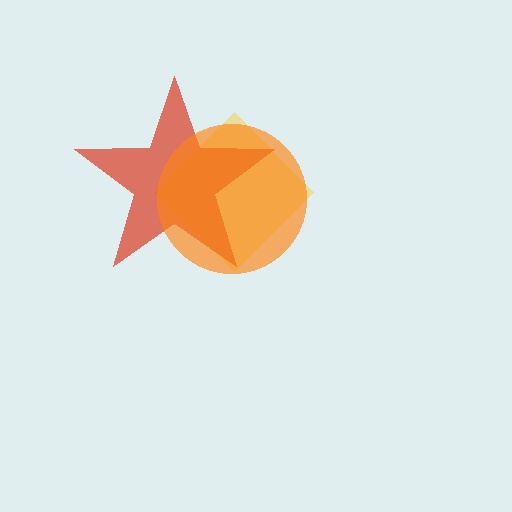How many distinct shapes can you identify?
There are 3 distinct shapes: a yellow diamond, a red star, an orange circle.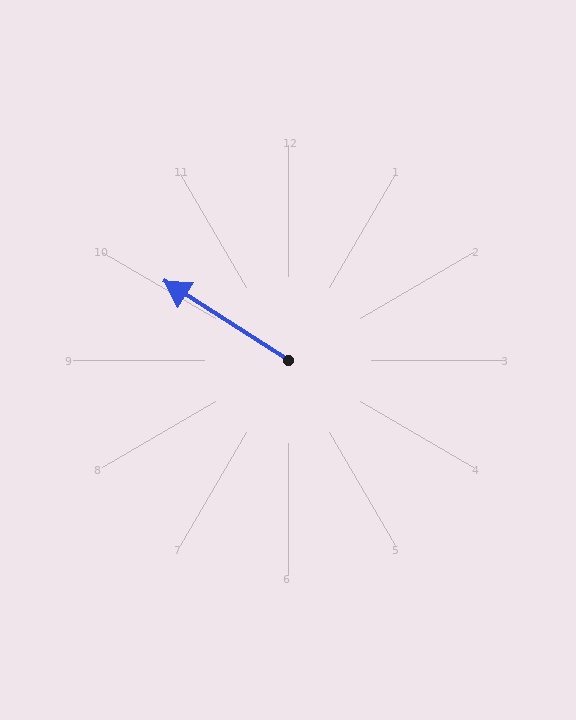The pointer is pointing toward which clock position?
Roughly 10 o'clock.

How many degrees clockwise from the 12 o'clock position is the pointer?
Approximately 303 degrees.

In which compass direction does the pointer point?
Northwest.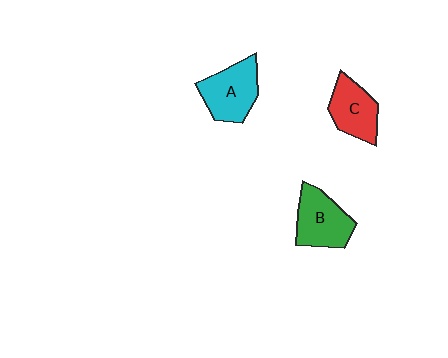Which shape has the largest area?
Shape B (green).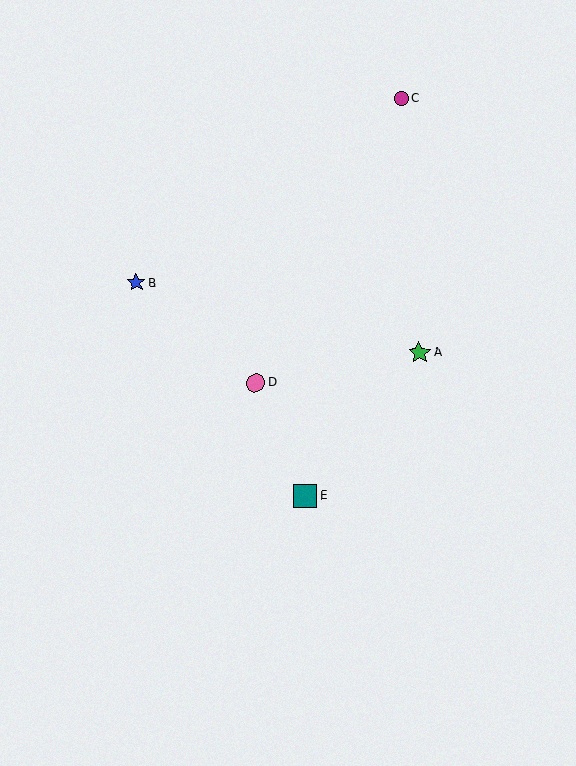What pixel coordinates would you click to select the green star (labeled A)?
Click at (419, 352) to select the green star A.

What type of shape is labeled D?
Shape D is a pink circle.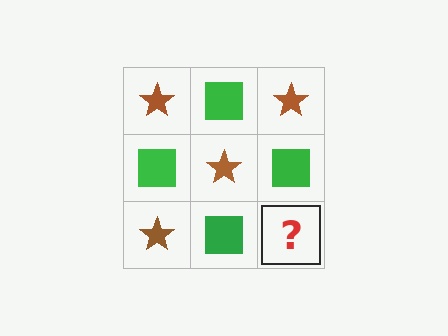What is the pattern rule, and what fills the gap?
The rule is that it alternates brown star and green square in a checkerboard pattern. The gap should be filled with a brown star.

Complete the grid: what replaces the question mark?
The question mark should be replaced with a brown star.